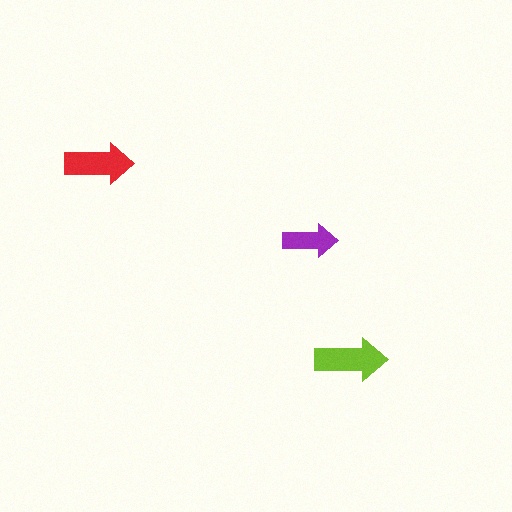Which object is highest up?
The red arrow is topmost.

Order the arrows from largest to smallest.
the lime one, the red one, the purple one.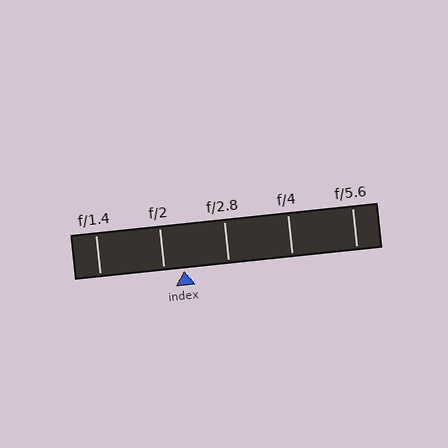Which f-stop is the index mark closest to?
The index mark is closest to f/2.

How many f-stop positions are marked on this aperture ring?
There are 5 f-stop positions marked.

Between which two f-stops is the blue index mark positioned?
The index mark is between f/2 and f/2.8.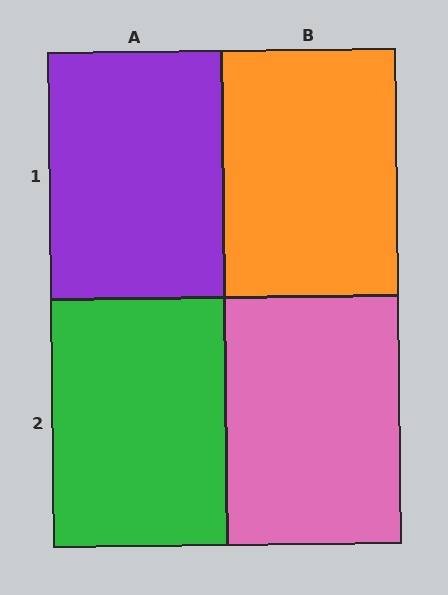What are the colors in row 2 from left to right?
Green, pink.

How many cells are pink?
1 cell is pink.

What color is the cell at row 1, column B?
Orange.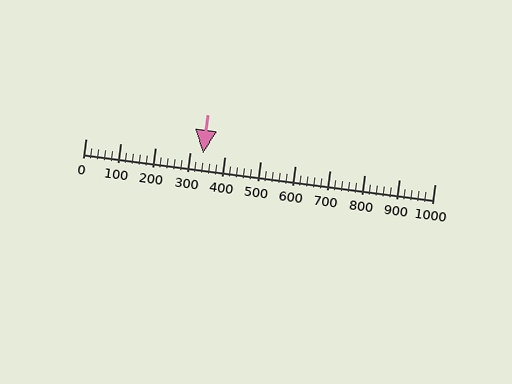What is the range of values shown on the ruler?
The ruler shows values from 0 to 1000.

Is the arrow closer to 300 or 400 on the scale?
The arrow is closer to 300.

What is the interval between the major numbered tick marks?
The major tick marks are spaced 100 units apart.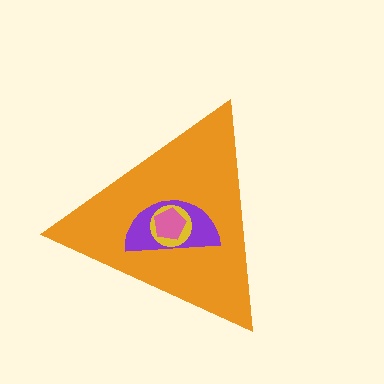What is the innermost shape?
The pink pentagon.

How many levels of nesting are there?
4.